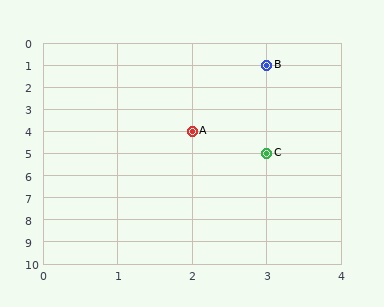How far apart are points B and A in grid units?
Points B and A are 1 column and 3 rows apart (about 3.2 grid units diagonally).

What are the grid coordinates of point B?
Point B is at grid coordinates (3, 1).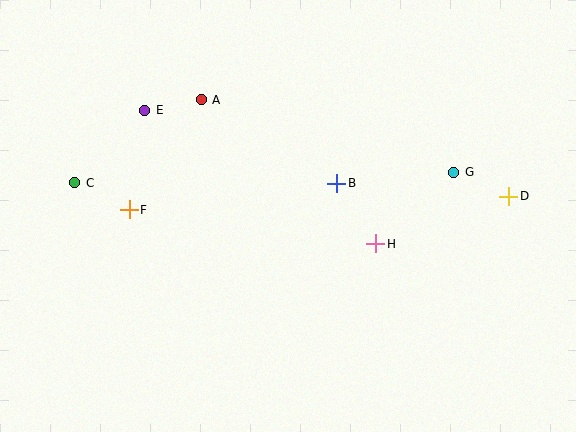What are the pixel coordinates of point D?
Point D is at (509, 196).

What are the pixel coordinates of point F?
Point F is at (129, 210).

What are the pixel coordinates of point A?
Point A is at (201, 100).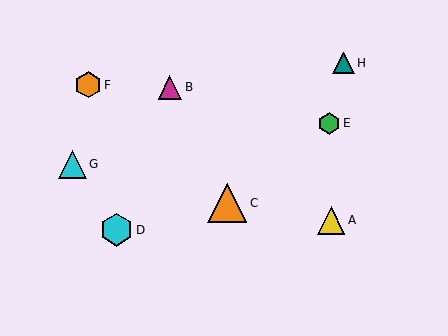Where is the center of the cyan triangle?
The center of the cyan triangle is at (73, 164).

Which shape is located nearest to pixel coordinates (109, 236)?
The cyan hexagon (labeled D) at (116, 229) is nearest to that location.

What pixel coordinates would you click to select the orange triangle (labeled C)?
Click at (227, 203) to select the orange triangle C.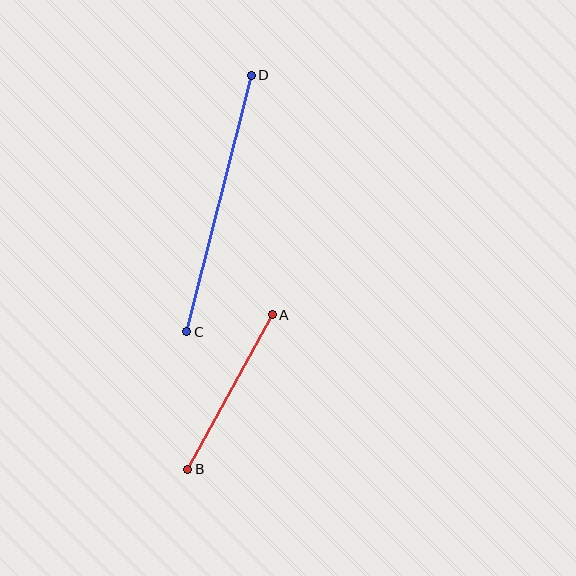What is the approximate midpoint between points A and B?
The midpoint is at approximately (230, 392) pixels.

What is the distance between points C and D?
The distance is approximately 264 pixels.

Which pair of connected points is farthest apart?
Points C and D are farthest apart.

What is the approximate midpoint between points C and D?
The midpoint is at approximately (219, 204) pixels.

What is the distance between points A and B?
The distance is approximately 176 pixels.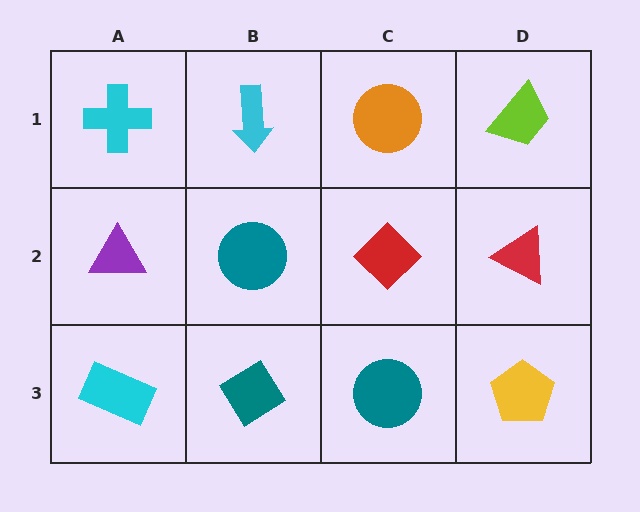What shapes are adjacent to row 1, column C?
A red diamond (row 2, column C), a cyan arrow (row 1, column B), a lime trapezoid (row 1, column D).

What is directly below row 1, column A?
A purple triangle.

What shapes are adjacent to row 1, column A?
A purple triangle (row 2, column A), a cyan arrow (row 1, column B).